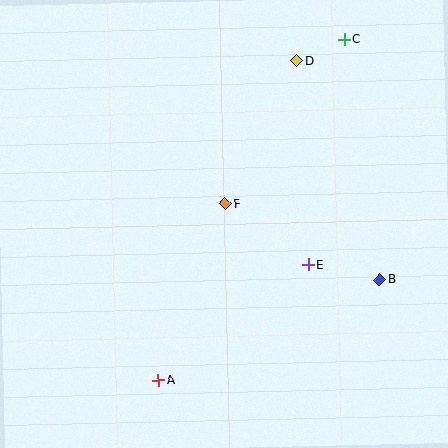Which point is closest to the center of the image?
Point F at (225, 204) is closest to the center.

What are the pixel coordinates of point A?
Point A is at (158, 380).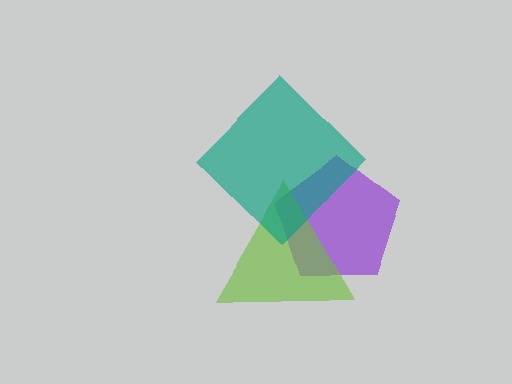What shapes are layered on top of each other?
The layered shapes are: a purple pentagon, a lime triangle, a teal diamond.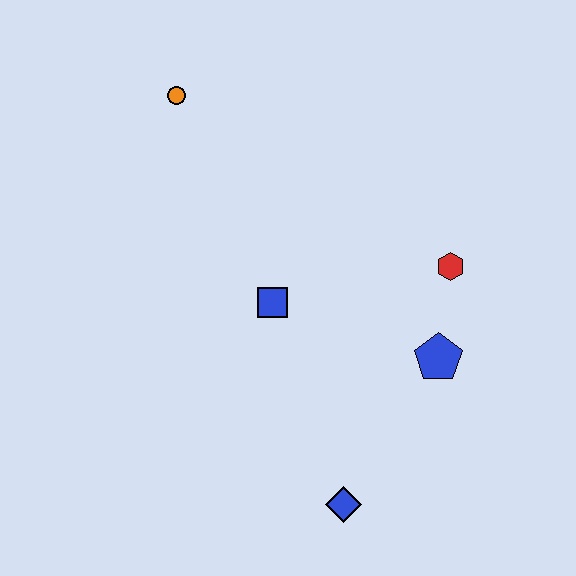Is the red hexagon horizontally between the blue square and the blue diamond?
No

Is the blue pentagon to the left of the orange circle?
No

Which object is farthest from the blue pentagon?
The orange circle is farthest from the blue pentagon.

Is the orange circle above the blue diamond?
Yes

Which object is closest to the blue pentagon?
The red hexagon is closest to the blue pentagon.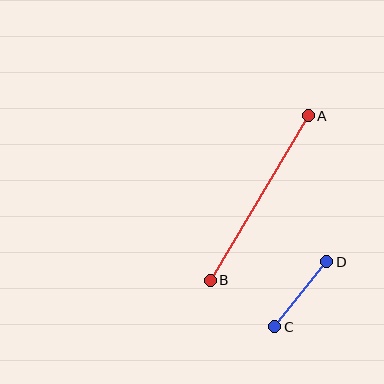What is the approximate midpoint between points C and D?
The midpoint is at approximately (301, 294) pixels.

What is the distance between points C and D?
The distance is approximately 84 pixels.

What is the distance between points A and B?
The distance is approximately 192 pixels.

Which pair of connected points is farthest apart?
Points A and B are farthest apart.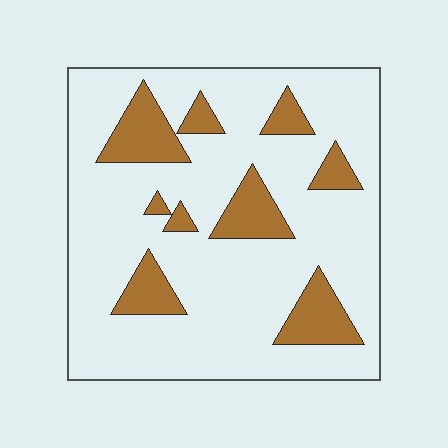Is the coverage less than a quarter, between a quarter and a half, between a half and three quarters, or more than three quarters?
Less than a quarter.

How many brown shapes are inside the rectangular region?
9.